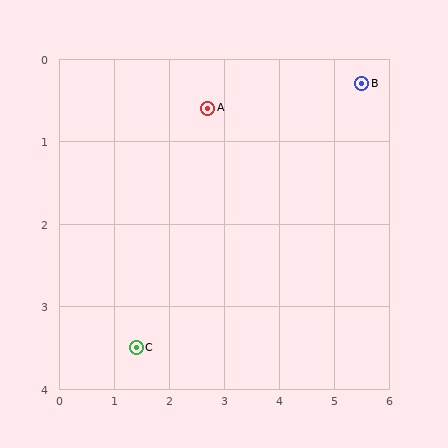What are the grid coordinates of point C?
Point C is at approximately (1.4, 3.5).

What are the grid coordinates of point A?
Point A is at approximately (2.7, 0.6).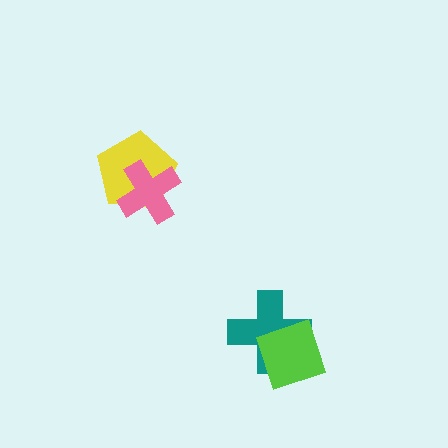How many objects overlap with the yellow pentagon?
1 object overlaps with the yellow pentagon.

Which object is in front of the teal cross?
The lime square is in front of the teal cross.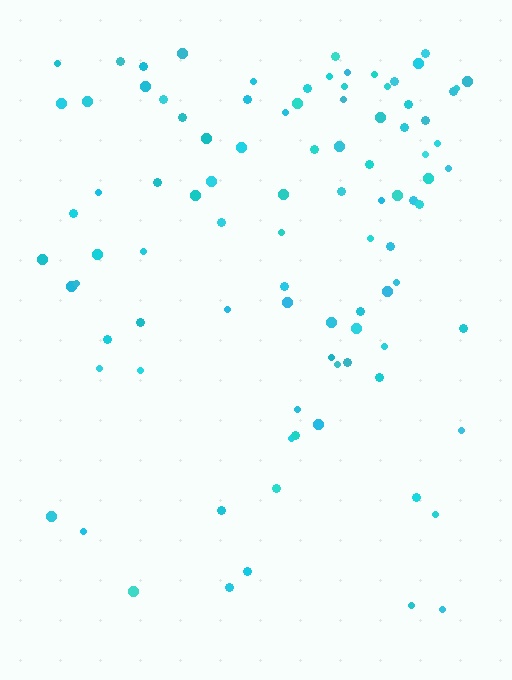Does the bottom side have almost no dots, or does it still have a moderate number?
Still a moderate number, just noticeably fewer than the top.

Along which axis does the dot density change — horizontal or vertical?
Vertical.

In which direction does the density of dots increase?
From bottom to top, with the top side densest.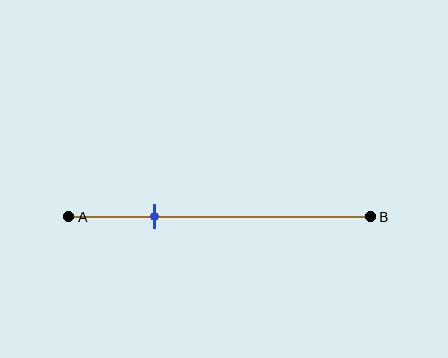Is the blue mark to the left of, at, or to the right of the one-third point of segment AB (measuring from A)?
The blue mark is to the left of the one-third point of segment AB.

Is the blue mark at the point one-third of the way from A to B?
No, the mark is at about 30% from A, not at the 33% one-third point.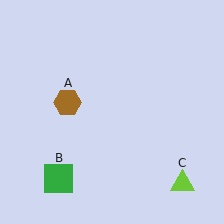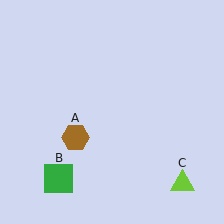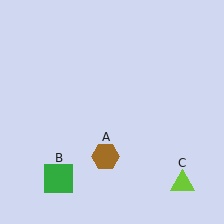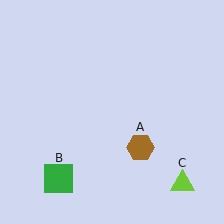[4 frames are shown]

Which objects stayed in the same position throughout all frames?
Green square (object B) and lime triangle (object C) remained stationary.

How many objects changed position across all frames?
1 object changed position: brown hexagon (object A).